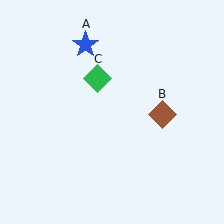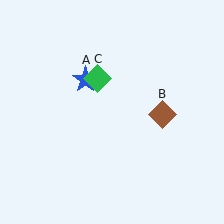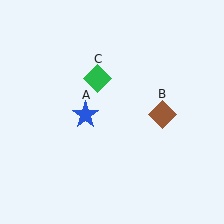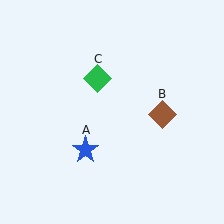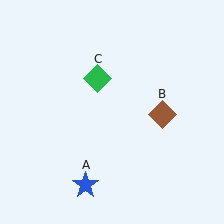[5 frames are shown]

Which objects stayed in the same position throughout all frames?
Brown diamond (object B) and green diamond (object C) remained stationary.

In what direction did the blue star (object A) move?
The blue star (object A) moved down.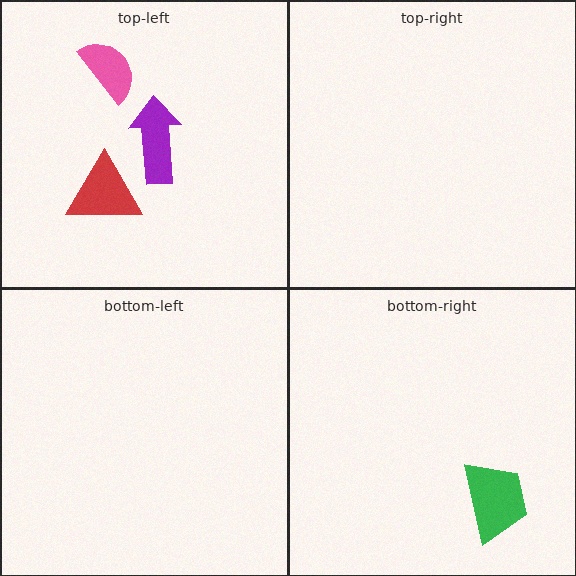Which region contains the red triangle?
The top-left region.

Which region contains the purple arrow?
The top-left region.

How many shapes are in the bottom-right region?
1.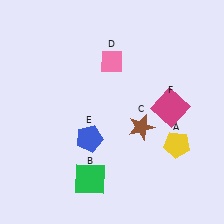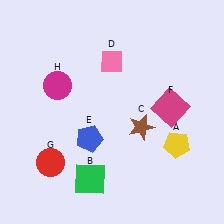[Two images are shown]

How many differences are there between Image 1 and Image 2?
There are 2 differences between the two images.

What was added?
A red circle (G), a magenta circle (H) were added in Image 2.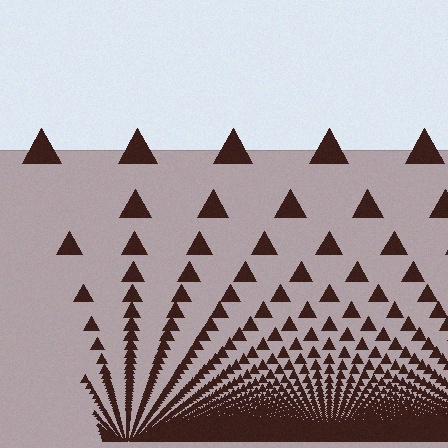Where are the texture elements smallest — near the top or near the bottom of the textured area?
Near the bottom.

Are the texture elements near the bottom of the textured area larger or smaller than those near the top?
Smaller. The gradient is inverted — elements near the bottom are smaller and denser.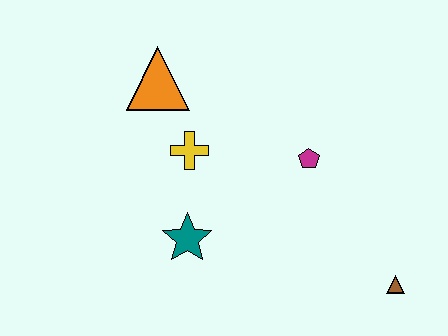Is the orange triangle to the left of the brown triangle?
Yes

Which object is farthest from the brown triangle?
The orange triangle is farthest from the brown triangle.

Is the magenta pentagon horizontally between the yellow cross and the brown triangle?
Yes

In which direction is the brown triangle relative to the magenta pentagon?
The brown triangle is below the magenta pentagon.